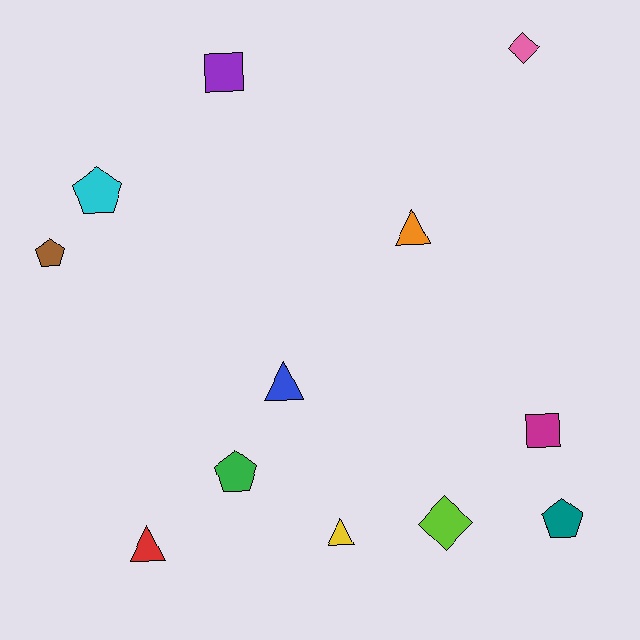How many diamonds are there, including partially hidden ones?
There are 2 diamonds.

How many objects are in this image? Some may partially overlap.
There are 12 objects.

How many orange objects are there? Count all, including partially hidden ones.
There is 1 orange object.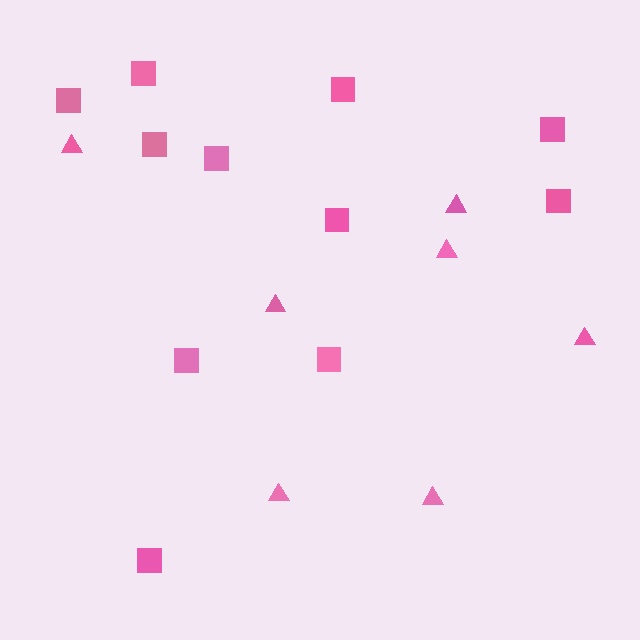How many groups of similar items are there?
There are 2 groups: one group of squares (11) and one group of triangles (7).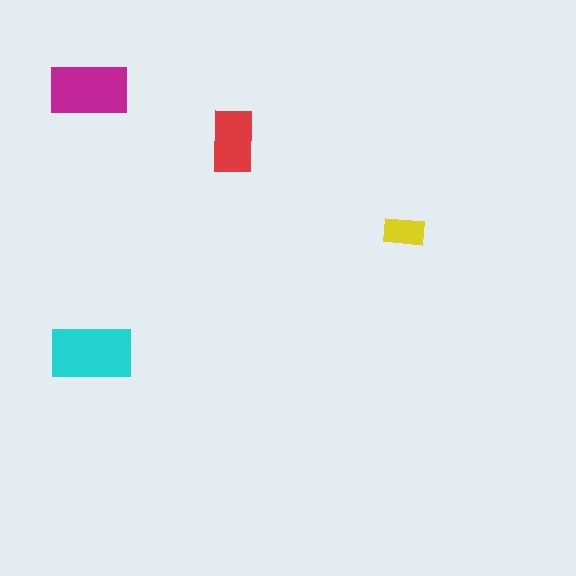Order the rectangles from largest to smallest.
the cyan one, the magenta one, the red one, the yellow one.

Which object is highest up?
The magenta rectangle is topmost.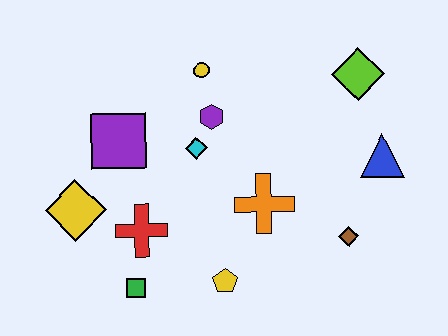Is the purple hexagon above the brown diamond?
Yes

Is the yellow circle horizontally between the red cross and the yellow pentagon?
Yes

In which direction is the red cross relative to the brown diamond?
The red cross is to the left of the brown diamond.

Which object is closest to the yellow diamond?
The red cross is closest to the yellow diamond.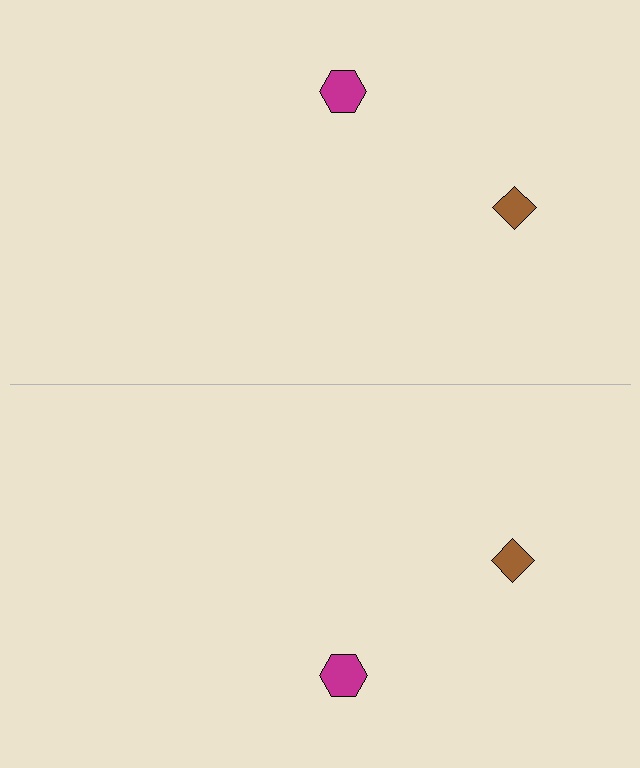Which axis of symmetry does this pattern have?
The pattern has a horizontal axis of symmetry running through the center of the image.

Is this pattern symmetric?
Yes, this pattern has bilateral (reflection) symmetry.